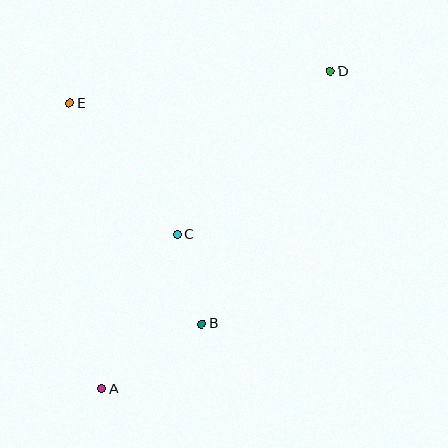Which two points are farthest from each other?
Points A and D are farthest from each other.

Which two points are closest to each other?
Points B and C are closest to each other.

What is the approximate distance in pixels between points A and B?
The distance between A and B is approximately 120 pixels.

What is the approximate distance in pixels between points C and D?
The distance between C and D is approximately 223 pixels.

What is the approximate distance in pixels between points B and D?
The distance between B and D is approximately 283 pixels.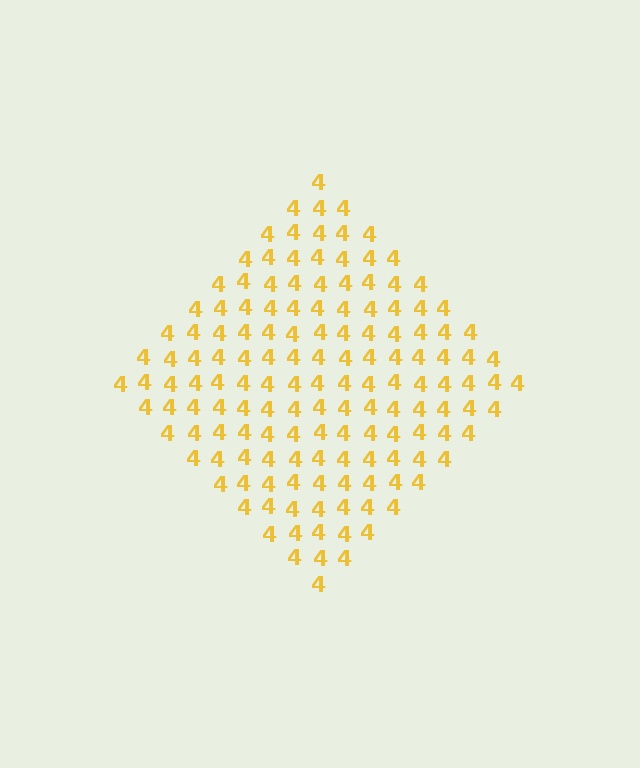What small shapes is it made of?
It is made of small digit 4's.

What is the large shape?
The large shape is a diamond.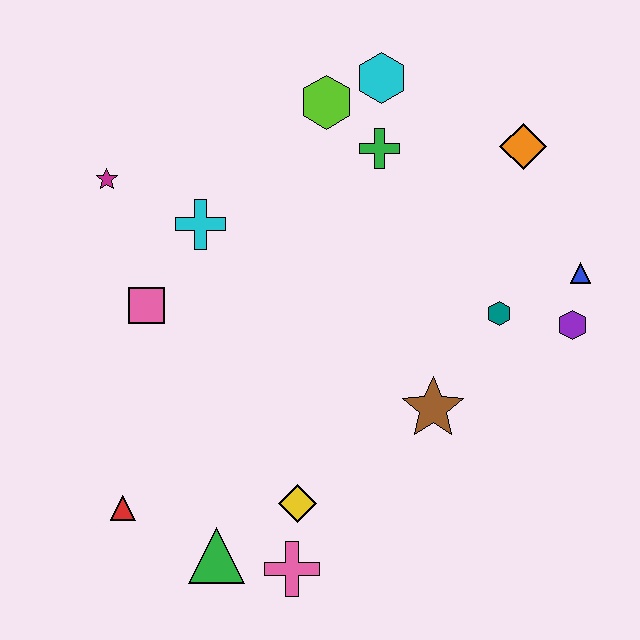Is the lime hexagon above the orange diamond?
Yes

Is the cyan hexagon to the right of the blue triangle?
No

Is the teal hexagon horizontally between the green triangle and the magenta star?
No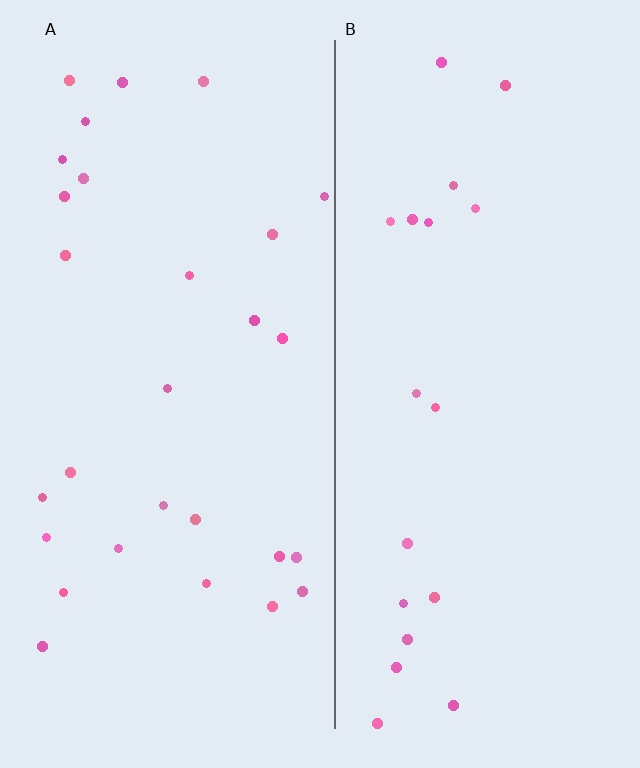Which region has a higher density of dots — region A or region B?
A (the left).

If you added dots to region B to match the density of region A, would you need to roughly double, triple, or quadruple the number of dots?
Approximately double.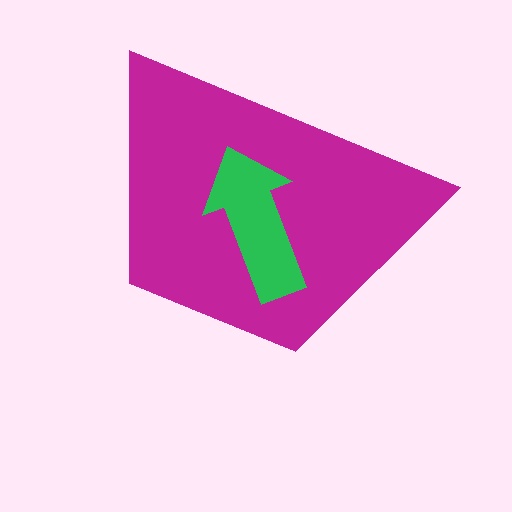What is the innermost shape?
The green arrow.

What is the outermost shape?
The magenta trapezoid.